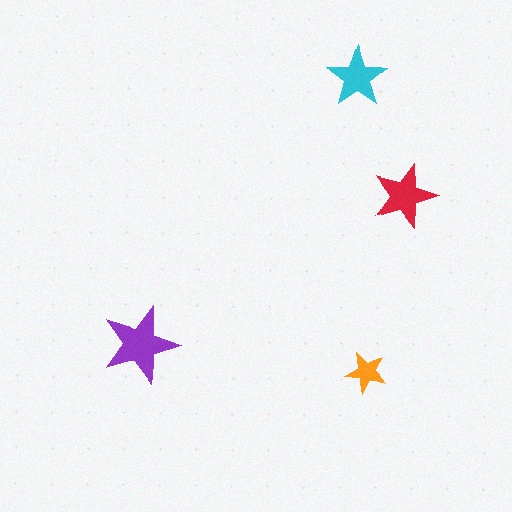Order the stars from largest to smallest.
the purple one, the red one, the cyan one, the orange one.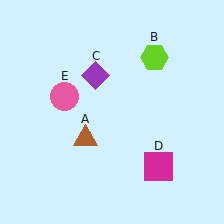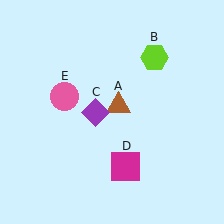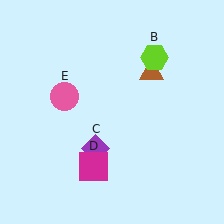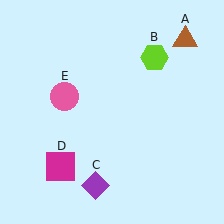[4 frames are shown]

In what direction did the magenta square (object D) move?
The magenta square (object D) moved left.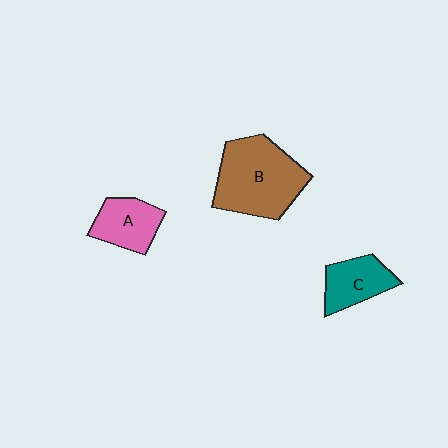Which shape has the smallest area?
Shape C (teal).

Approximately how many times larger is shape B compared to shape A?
Approximately 1.9 times.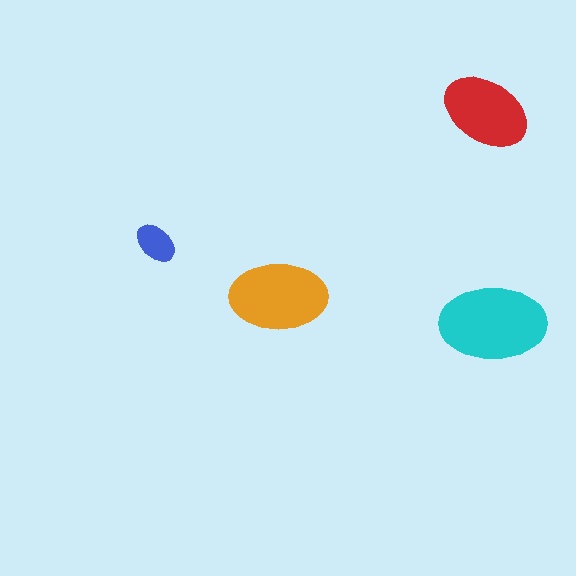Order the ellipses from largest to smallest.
the cyan one, the orange one, the red one, the blue one.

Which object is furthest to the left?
The blue ellipse is leftmost.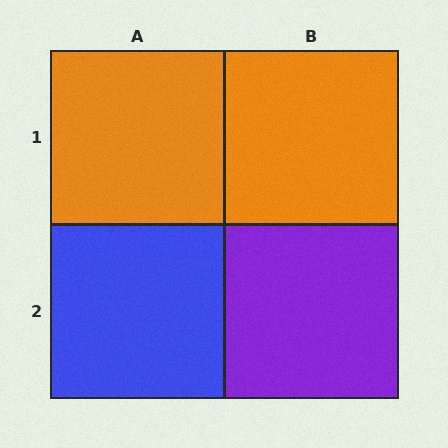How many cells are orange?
2 cells are orange.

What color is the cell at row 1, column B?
Orange.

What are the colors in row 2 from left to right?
Blue, purple.